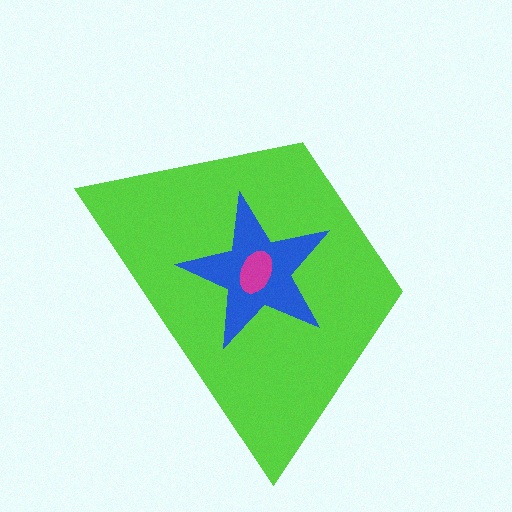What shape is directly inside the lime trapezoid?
The blue star.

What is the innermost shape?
The magenta ellipse.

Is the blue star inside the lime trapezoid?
Yes.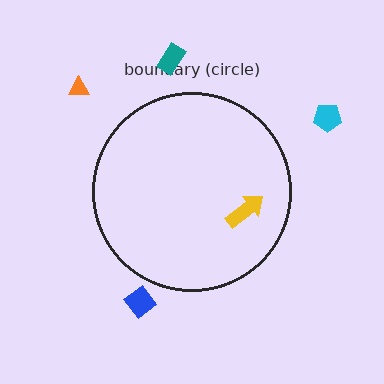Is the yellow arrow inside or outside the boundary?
Inside.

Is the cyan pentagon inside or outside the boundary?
Outside.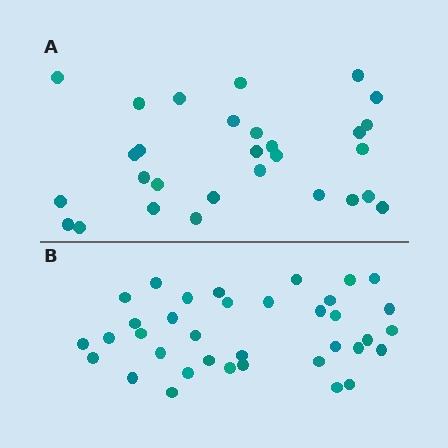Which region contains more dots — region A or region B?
Region B (the bottom region) has more dots.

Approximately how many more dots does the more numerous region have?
Region B has roughly 8 or so more dots than region A.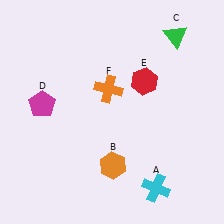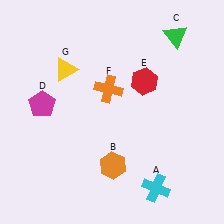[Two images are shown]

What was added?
A yellow triangle (G) was added in Image 2.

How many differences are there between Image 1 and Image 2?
There is 1 difference between the two images.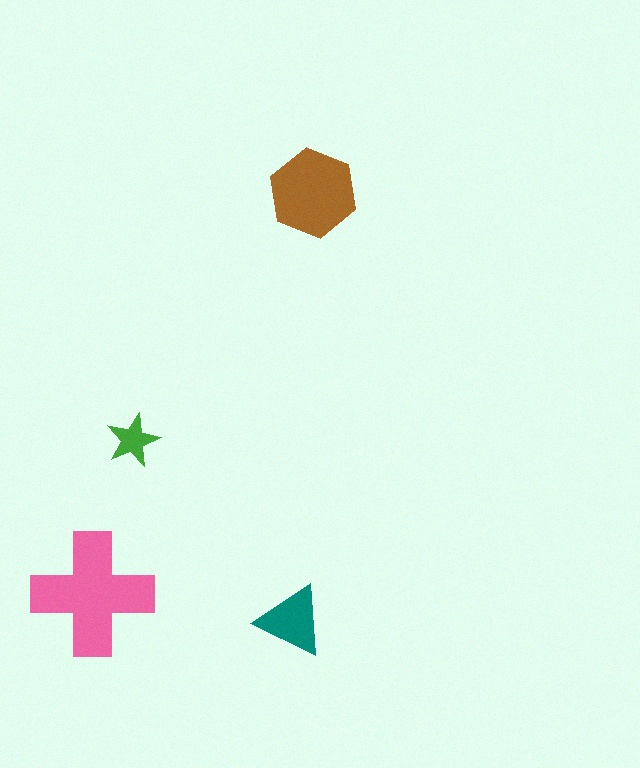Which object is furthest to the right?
The brown hexagon is rightmost.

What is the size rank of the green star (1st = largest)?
4th.